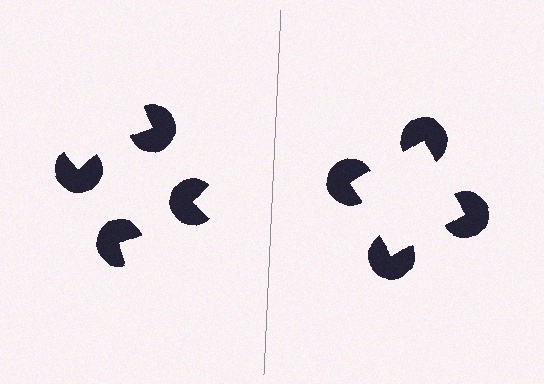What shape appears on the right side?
An illusory square.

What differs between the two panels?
The pac-man discs are positioned identically on both sides; only the wedge orientations differ. On the right they align to a square; on the left they are misaligned.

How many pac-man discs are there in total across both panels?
8 — 4 on each side.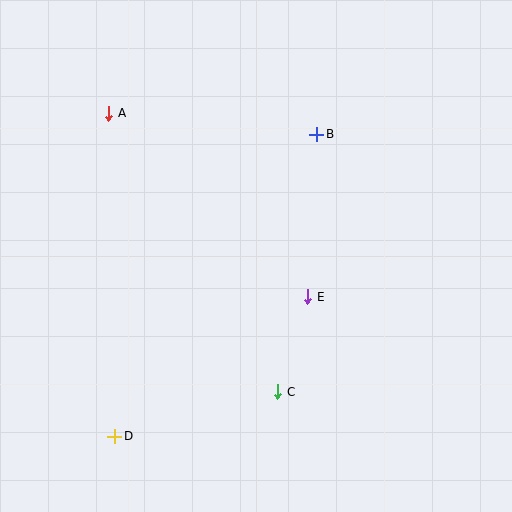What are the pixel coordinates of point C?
Point C is at (278, 392).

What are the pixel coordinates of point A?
Point A is at (109, 113).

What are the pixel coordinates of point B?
Point B is at (317, 134).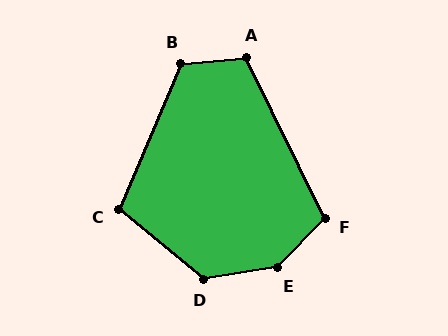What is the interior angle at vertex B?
Approximately 118 degrees (obtuse).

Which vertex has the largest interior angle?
E, at approximately 143 degrees.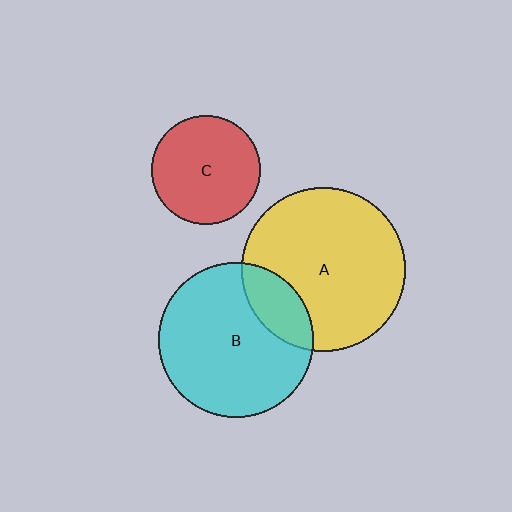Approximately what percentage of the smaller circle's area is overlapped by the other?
Approximately 20%.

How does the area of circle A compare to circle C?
Approximately 2.3 times.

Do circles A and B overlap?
Yes.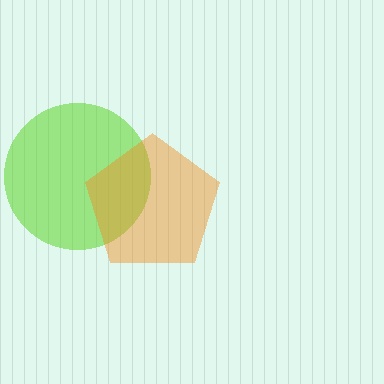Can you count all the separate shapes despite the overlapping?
Yes, there are 2 separate shapes.